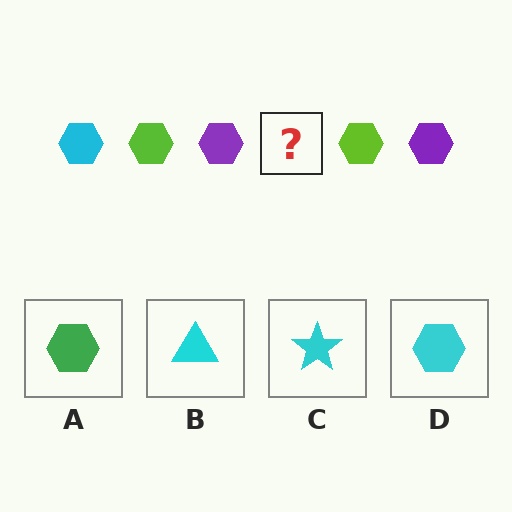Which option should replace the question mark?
Option D.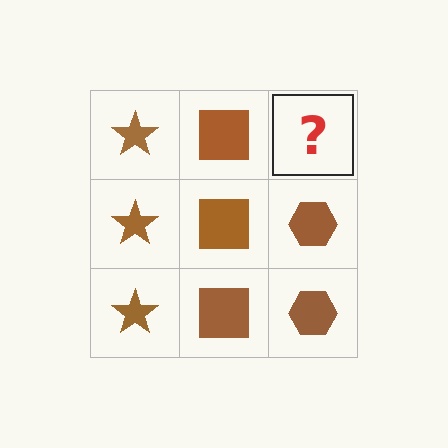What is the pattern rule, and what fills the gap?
The rule is that each column has a consistent shape. The gap should be filled with a brown hexagon.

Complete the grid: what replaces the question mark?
The question mark should be replaced with a brown hexagon.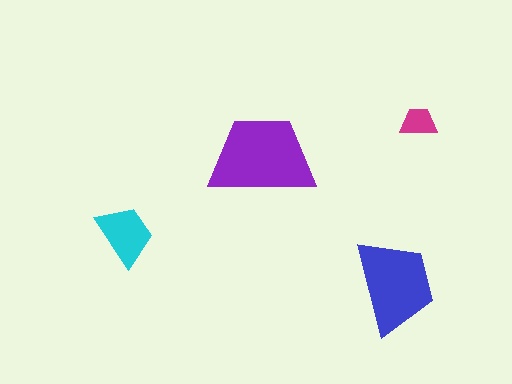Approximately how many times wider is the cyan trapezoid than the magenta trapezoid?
About 1.5 times wider.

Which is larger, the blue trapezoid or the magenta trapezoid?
The blue one.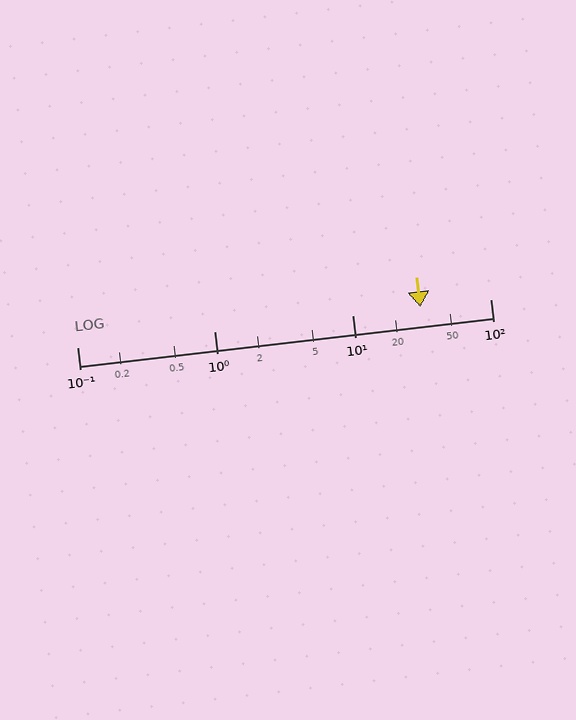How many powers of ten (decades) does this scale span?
The scale spans 3 decades, from 0.1 to 100.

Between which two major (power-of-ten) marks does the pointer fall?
The pointer is between 10 and 100.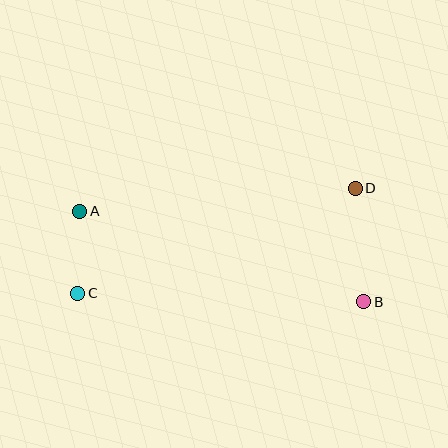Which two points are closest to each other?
Points A and C are closest to each other.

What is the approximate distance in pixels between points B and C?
The distance between B and C is approximately 286 pixels.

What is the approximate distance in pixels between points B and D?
The distance between B and D is approximately 114 pixels.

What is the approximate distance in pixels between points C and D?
The distance between C and D is approximately 297 pixels.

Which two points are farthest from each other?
Points A and B are farthest from each other.